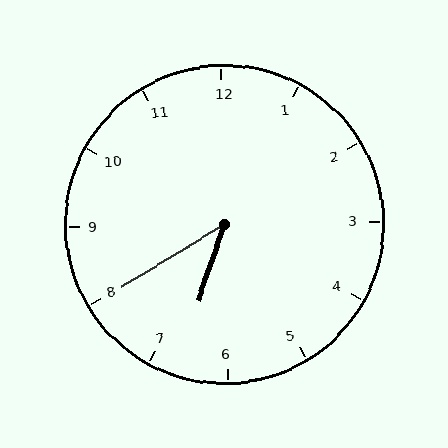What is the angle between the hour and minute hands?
Approximately 40 degrees.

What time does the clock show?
6:40.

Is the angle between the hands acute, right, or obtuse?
It is acute.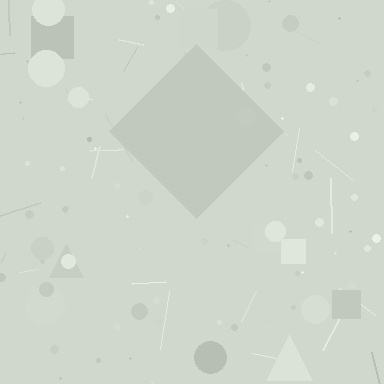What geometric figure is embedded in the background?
A diamond is embedded in the background.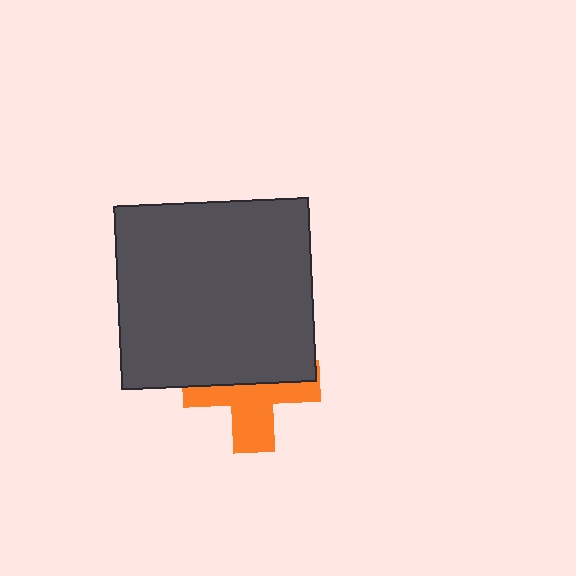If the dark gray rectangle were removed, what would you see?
You would see the complete orange cross.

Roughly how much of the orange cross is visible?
About half of it is visible (roughly 49%).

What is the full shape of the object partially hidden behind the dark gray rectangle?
The partially hidden object is an orange cross.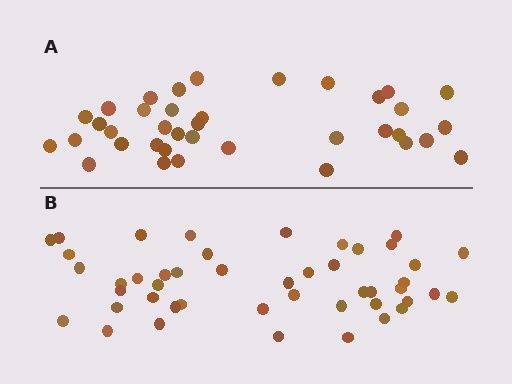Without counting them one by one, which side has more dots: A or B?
Region B (the bottom region) has more dots.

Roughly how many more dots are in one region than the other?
Region B has roughly 8 or so more dots than region A.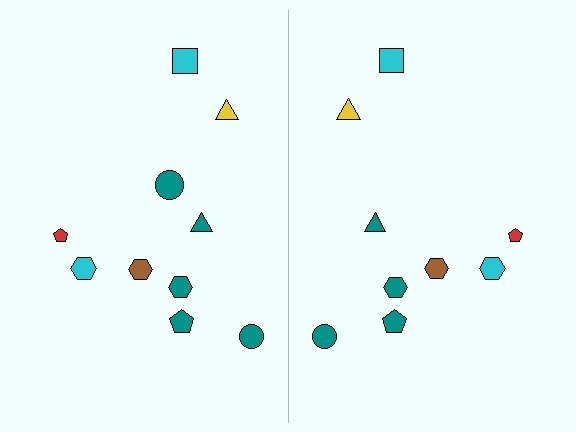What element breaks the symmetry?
A teal circle is missing from the right side.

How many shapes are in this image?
There are 19 shapes in this image.